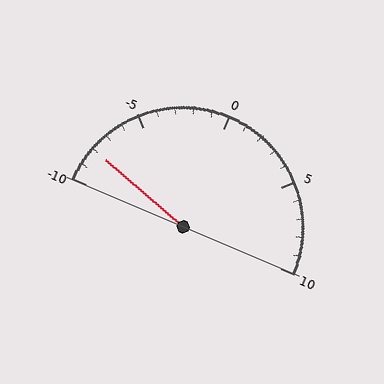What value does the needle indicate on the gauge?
The needle indicates approximately -8.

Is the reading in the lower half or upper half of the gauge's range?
The reading is in the lower half of the range (-10 to 10).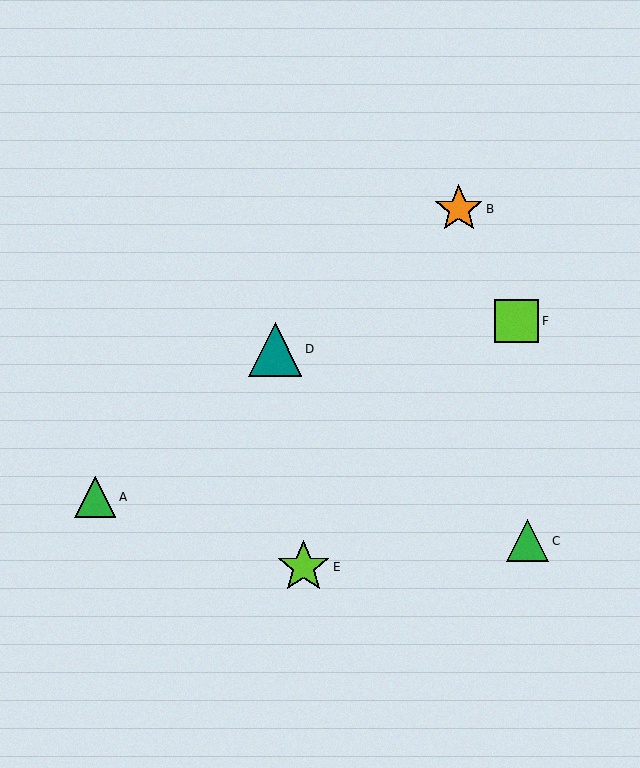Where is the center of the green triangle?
The center of the green triangle is at (95, 497).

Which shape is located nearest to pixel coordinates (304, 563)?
The lime star (labeled E) at (303, 567) is nearest to that location.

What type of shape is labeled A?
Shape A is a green triangle.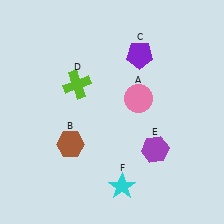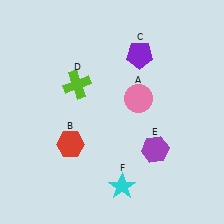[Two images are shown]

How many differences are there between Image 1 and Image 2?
There is 1 difference between the two images.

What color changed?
The hexagon (B) changed from brown in Image 1 to red in Image 2.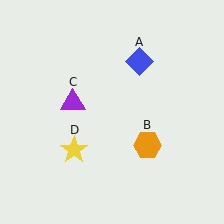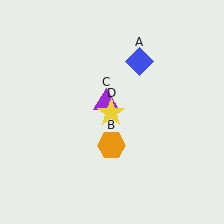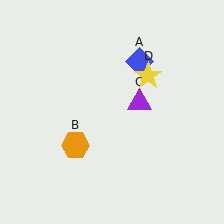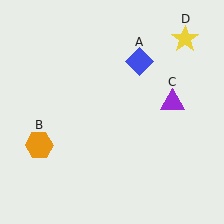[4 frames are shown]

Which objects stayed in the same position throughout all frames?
Blue diamond (object A) remained stationary.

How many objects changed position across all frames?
3 objects changed position: orange hexagon (object B), purple triangle (object C), yellow star (object D).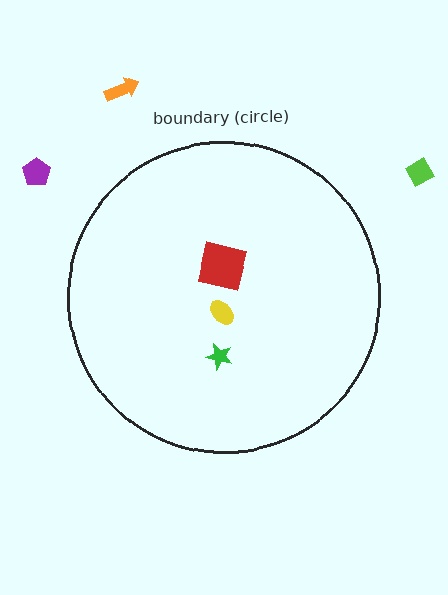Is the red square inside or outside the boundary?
Inside.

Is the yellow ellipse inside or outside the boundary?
Inside.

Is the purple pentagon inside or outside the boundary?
Outside.